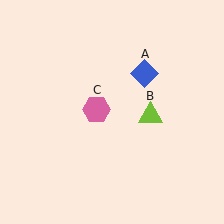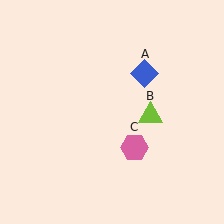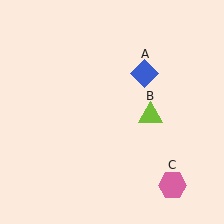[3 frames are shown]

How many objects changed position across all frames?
1 object changed position: pink hexagon (object C).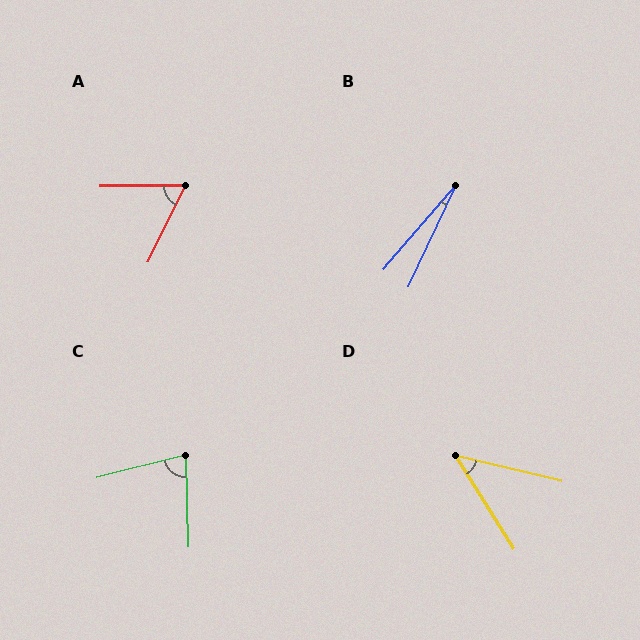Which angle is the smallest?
B, at approximately 15 degrees.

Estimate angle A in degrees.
Approximately 63 degrees.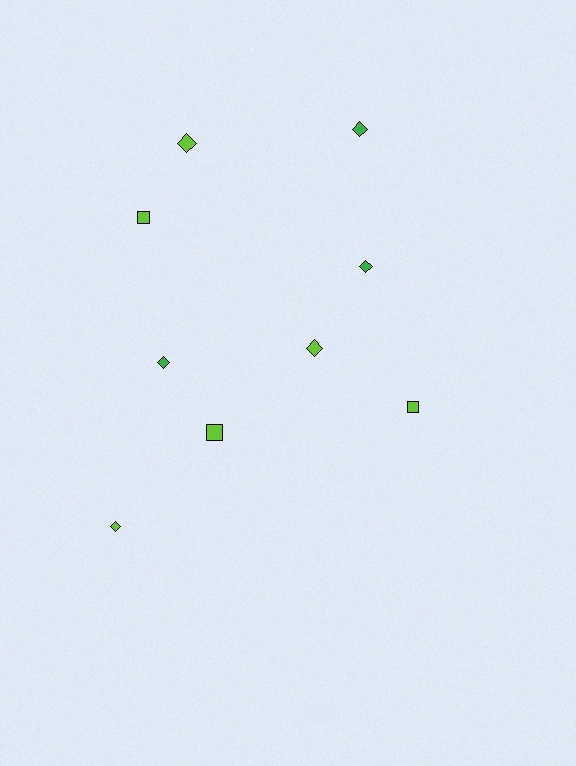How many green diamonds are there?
There are 3 green diamonds.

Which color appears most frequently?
Lime, with 6 objects.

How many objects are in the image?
There are 9 objects.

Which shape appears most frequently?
Diamond, with 6 objects.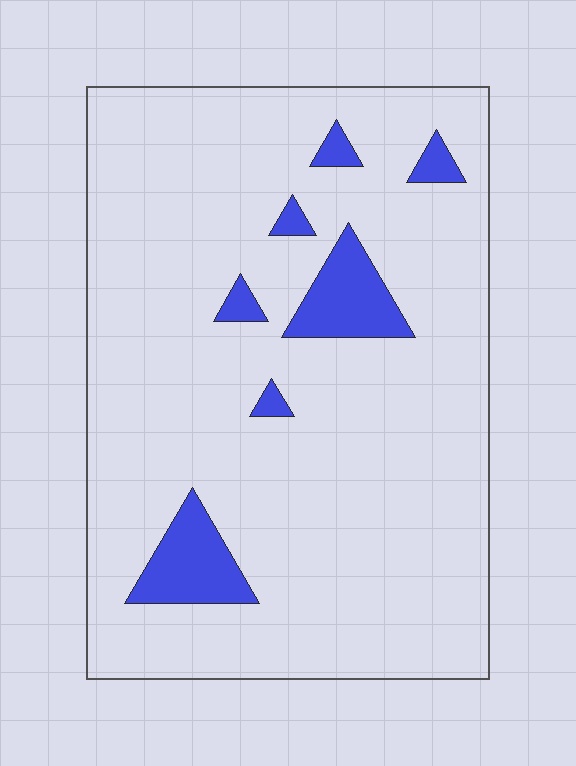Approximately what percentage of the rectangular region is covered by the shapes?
Approximately 10%.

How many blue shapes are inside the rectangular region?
7.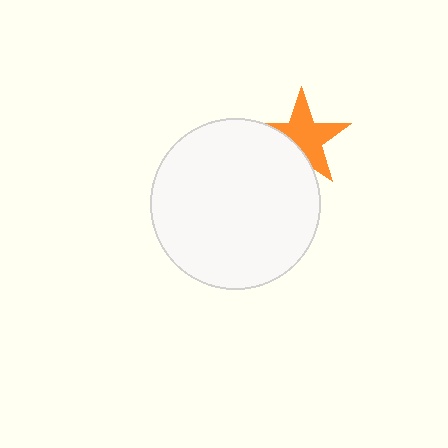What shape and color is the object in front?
The object in front is a white circle.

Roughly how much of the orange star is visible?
Most of it is visible (roughly 67%).